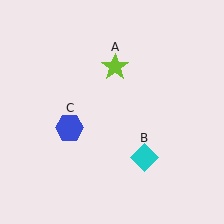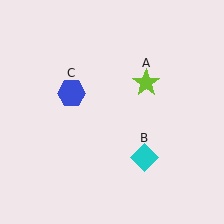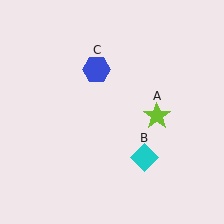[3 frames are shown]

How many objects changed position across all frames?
2 objects changed position: lime star (object A), blue hexagon (object C).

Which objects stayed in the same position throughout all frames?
Cyan diamond (object B) remained stationary.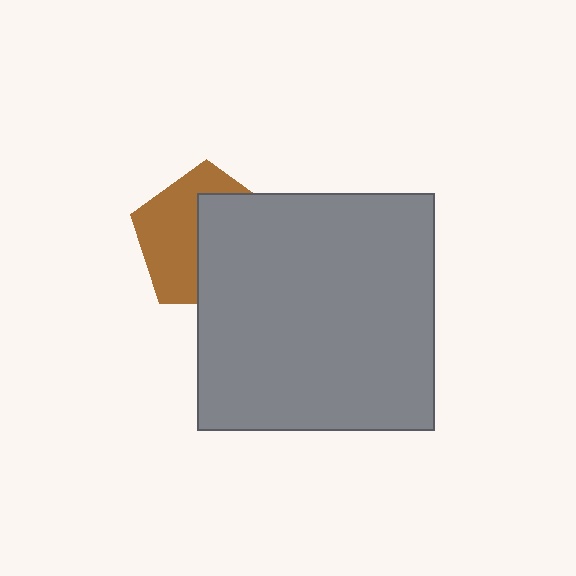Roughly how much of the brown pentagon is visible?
About half of it is visible (roughly 49%).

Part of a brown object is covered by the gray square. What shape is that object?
It is a pentagon.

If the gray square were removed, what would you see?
You would see the complete brown pentagon.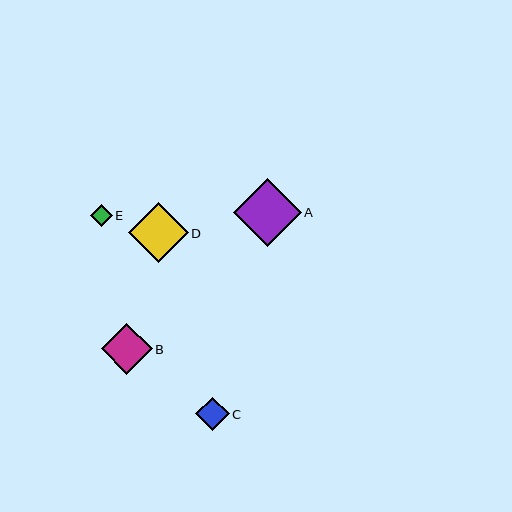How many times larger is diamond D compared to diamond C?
Diamond D is approximately 1.8 times the size of diamond C.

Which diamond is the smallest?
Diamond E is the smallest with a size of approximately 22 pixels.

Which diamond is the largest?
Diamond A is the largest with a size of approximately 68 pixels.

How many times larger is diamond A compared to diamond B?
Diamond A is approximately 1.3 times the size of diamond B.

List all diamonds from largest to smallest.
From largest to smallest: A, D, B, C, E.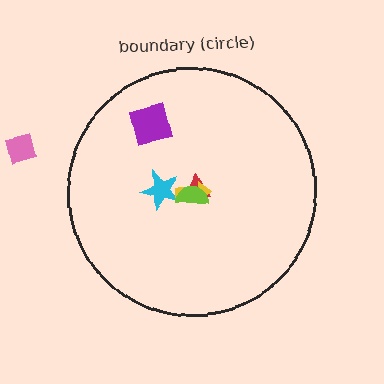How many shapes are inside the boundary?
5 inside, 1 outside.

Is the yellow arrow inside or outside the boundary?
Inside.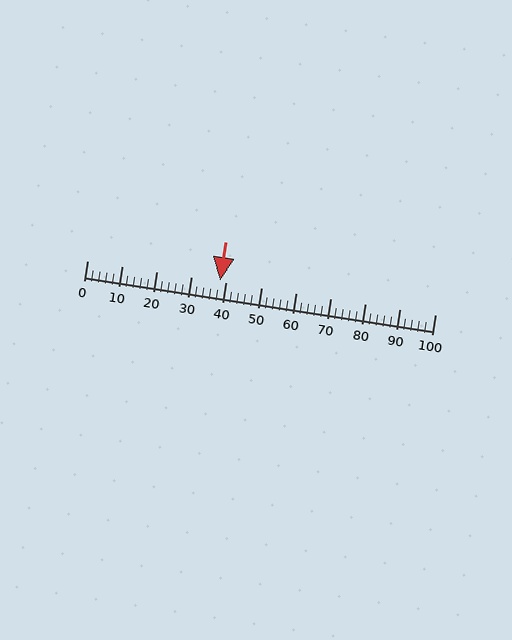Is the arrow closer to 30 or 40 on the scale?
The arrow is closer to 40.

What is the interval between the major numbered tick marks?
The major tick marks are spaced 10 units apart.